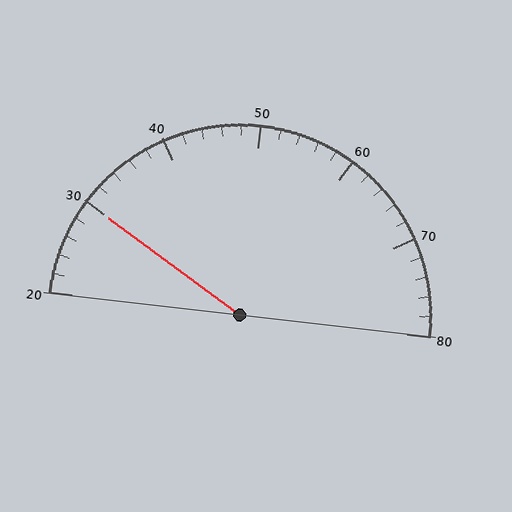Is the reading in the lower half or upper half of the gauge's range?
The reading is in the lower half of the range (20 to 80).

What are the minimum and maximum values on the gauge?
The gauge ranges from 20 to 80.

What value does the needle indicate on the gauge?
The needle indicates approximately 30.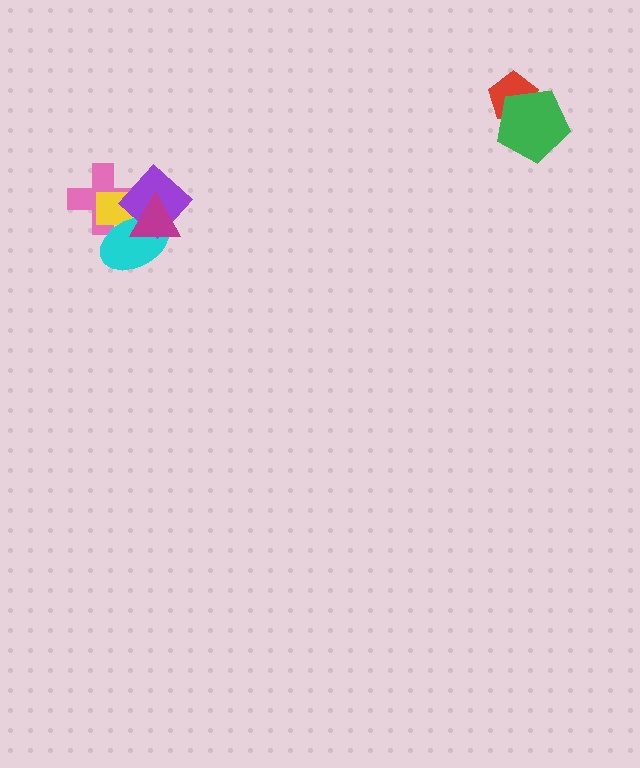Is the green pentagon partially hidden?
No, no other shape covers it.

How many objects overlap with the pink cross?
4 objects overlap with the pink cross.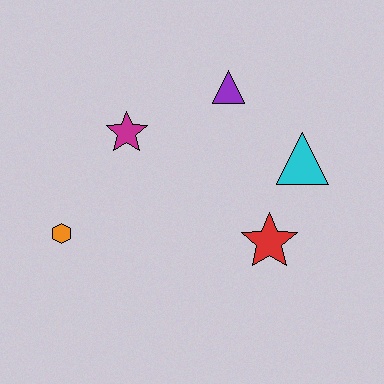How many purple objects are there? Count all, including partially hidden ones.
There is 1 purple object.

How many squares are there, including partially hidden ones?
There are no squares.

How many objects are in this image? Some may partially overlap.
There are 5 objects.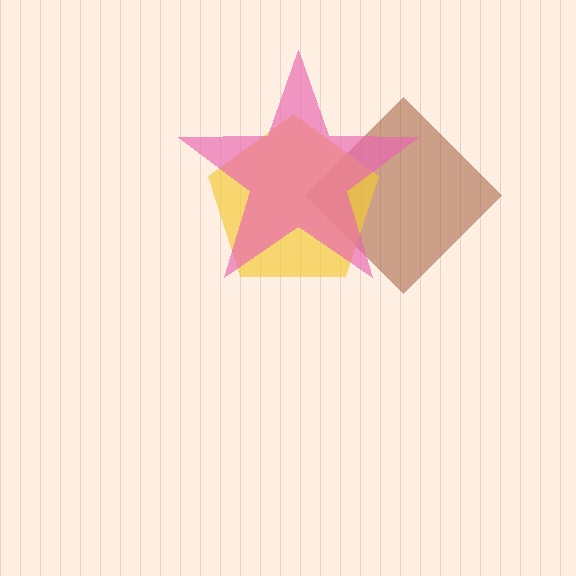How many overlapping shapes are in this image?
There are 3 overlapping shapes in the image.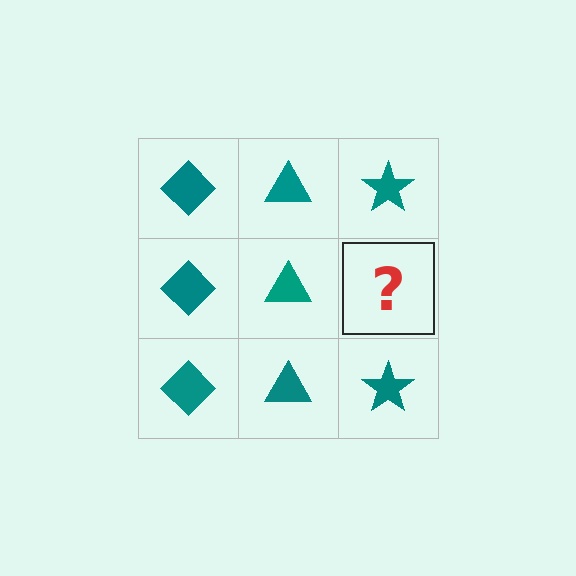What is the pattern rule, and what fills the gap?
The rule is that each column has a consistent shape. The gap should be filled with a teal star.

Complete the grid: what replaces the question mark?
The question mark should be replaced with a teal star.